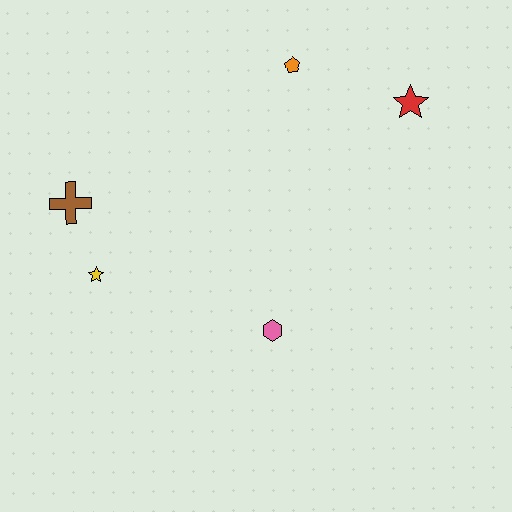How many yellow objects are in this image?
There is 1 yellow object.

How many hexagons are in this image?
There is 1 hexagon.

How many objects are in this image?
There are 5 objects.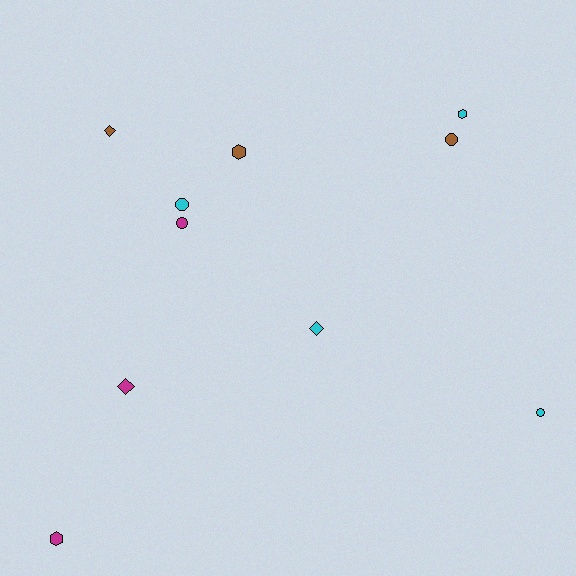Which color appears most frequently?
Cyan, with 4 objects.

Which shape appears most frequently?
Circle, with 4 objects.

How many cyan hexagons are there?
There is 1 cyan hexagon.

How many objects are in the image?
There are 10 objects.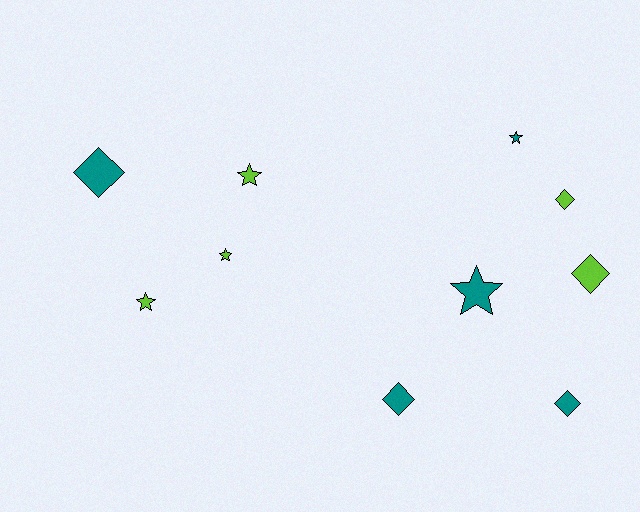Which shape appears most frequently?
Diamond, with 5 objects.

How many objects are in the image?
There are 10 objects.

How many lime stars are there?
There are 3 lime stars.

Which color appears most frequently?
Lime, with 5 objects.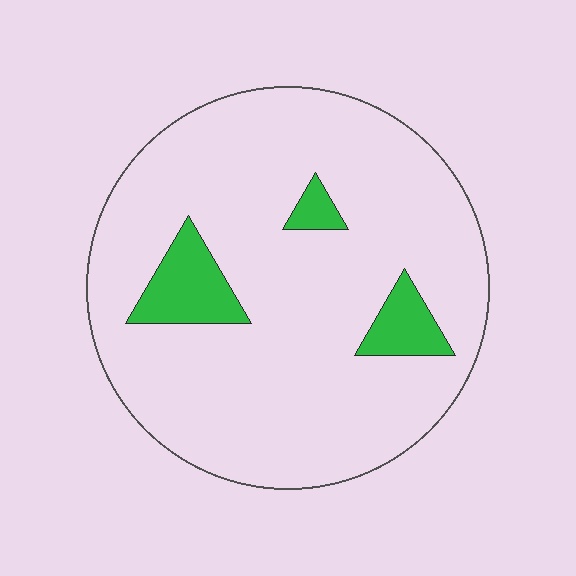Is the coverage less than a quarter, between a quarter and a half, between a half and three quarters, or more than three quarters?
Less than a quarter.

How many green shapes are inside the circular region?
3.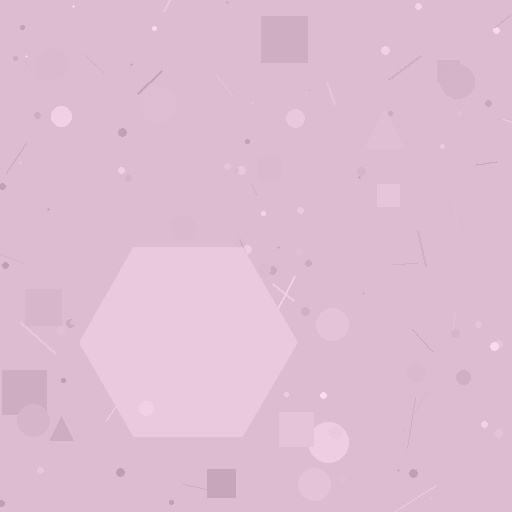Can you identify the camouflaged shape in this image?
The camouflaged shape is a hexagon.